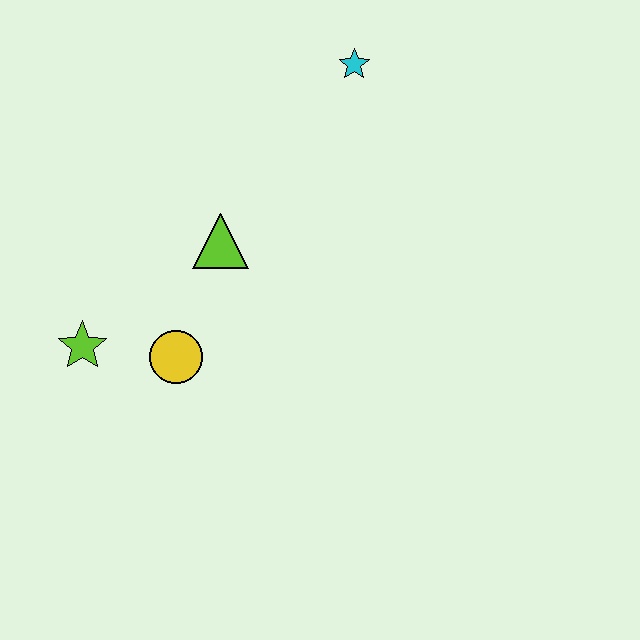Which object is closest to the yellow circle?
The lime star is closest to the yellow circle.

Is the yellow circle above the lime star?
No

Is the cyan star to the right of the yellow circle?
Yes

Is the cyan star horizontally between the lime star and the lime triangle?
No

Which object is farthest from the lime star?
The cyan star is farthest from the lime star.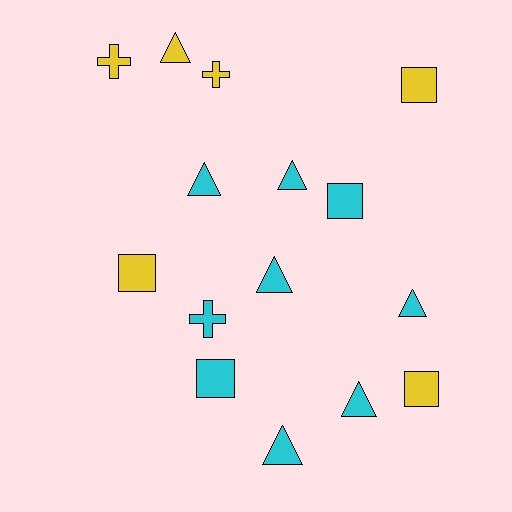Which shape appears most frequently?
Triangle, with 7 objects.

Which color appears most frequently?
Cyan, with 9 objects.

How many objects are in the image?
There are 15 objects.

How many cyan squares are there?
There are 2 cyan squares.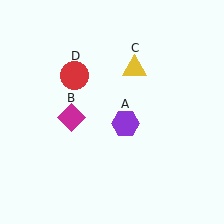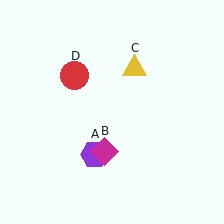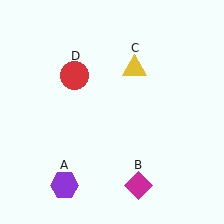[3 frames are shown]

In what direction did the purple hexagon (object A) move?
The purple hexagon (object A) moved down and to the left.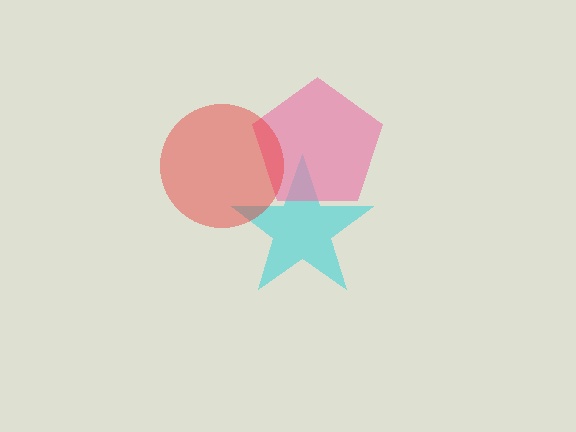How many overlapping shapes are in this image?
There are 3 overlapping shapes in the image.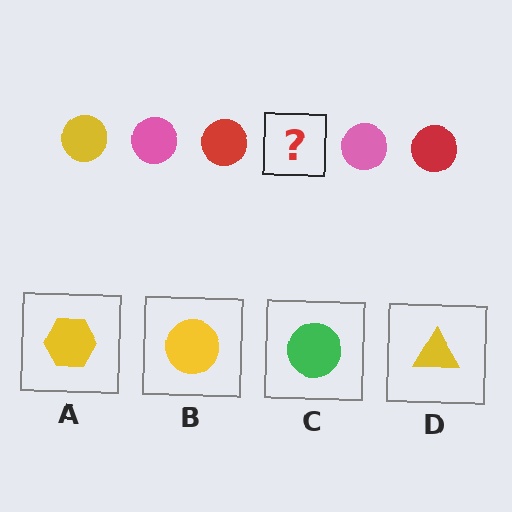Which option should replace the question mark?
Option B.